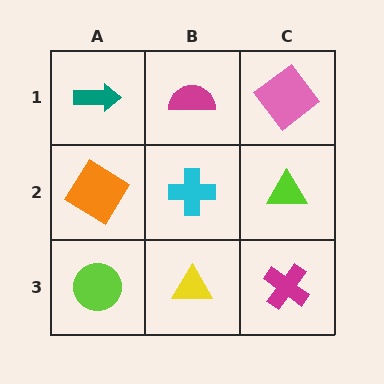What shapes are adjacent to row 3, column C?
A lime triangle (row 2, column C), a yellow triangle (row 3, column B).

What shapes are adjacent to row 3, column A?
An orange diamond (row 2, column A), a yellow triangle (row 3, column B).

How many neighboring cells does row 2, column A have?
3.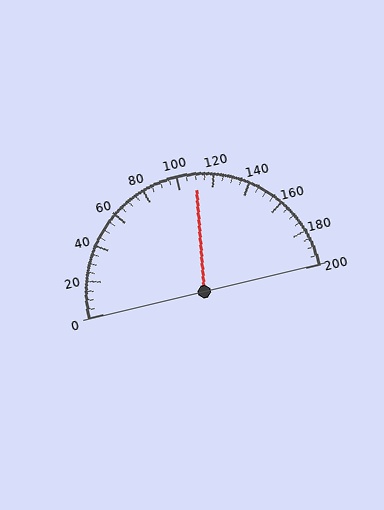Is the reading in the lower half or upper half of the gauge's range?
The reading is in the upper half of the range (0 to 200).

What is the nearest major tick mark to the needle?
The nearest major tick mark is 120.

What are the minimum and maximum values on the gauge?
The gauge ranges from 0 to 200.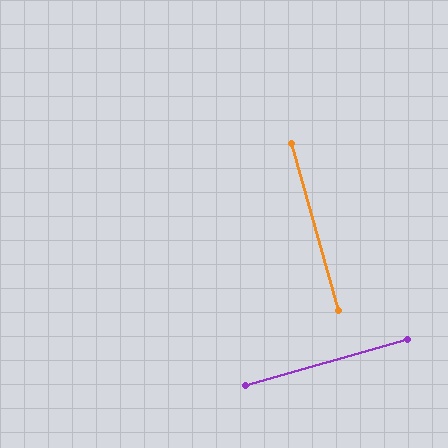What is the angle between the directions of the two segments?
Approximately 90 degrees.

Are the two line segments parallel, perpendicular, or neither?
Perpendicular — they meet at approximately 90°.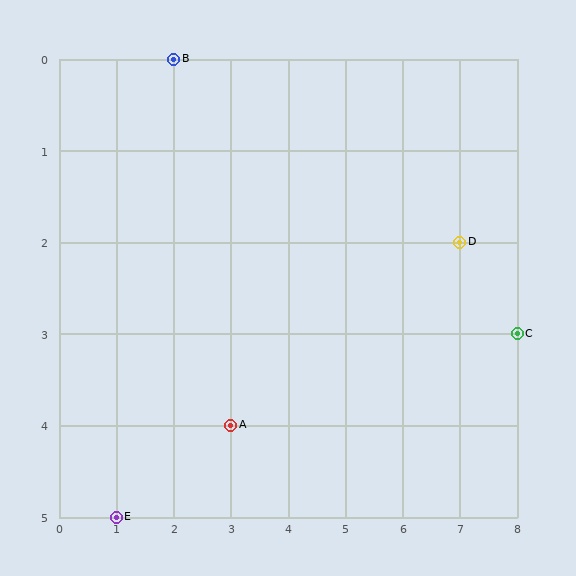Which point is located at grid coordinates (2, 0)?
Point B is at (2, 0).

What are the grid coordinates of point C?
Point C is at grid coordinates (8, 3).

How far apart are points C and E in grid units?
Points C and E are 7 columns and 2 rows apart (about 7.3 grid units diagonally).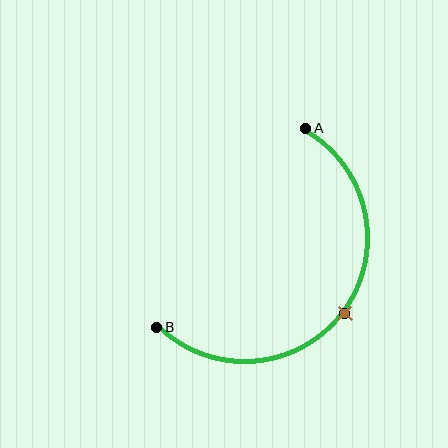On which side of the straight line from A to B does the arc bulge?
The arc bulges below and to the right of the straight line connecting A and B.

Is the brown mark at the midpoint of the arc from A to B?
Yes. The brown mark lies on the arc at equal arc-length from both A and B — it is the arc midpoint.